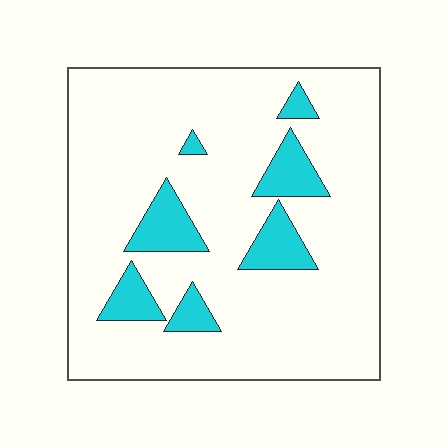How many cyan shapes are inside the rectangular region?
7.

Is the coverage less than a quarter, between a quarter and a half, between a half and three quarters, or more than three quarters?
Less than a quarter.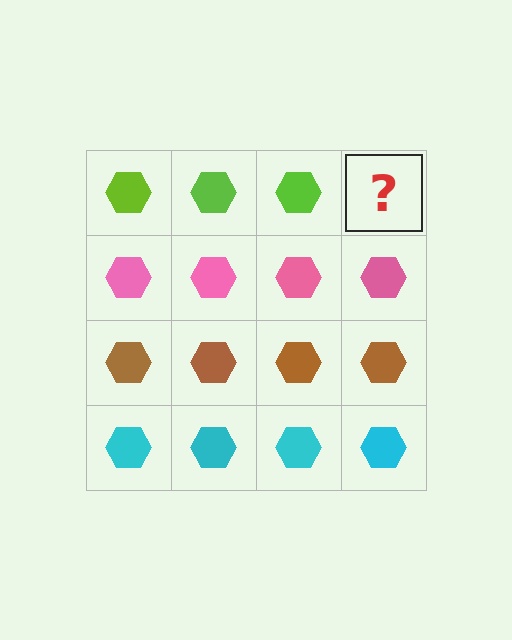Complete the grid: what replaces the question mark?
The question mark should be replaced with a lime hexagon.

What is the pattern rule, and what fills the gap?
The rule is that each row has a consistent color. The gap should be filled with a lime hexagon.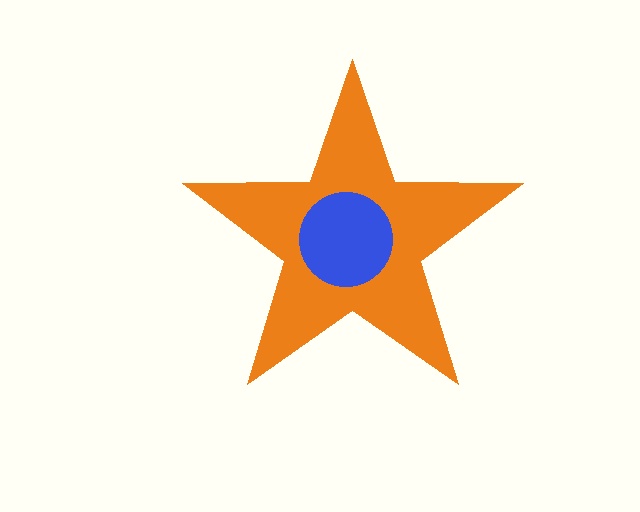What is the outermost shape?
The orange star.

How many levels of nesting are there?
2.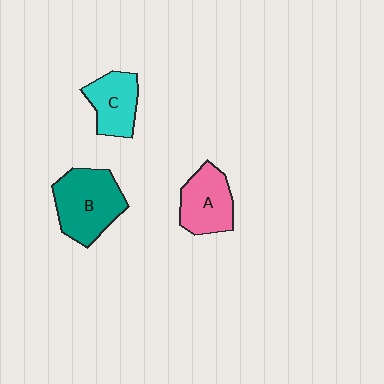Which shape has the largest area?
Shape B (teal).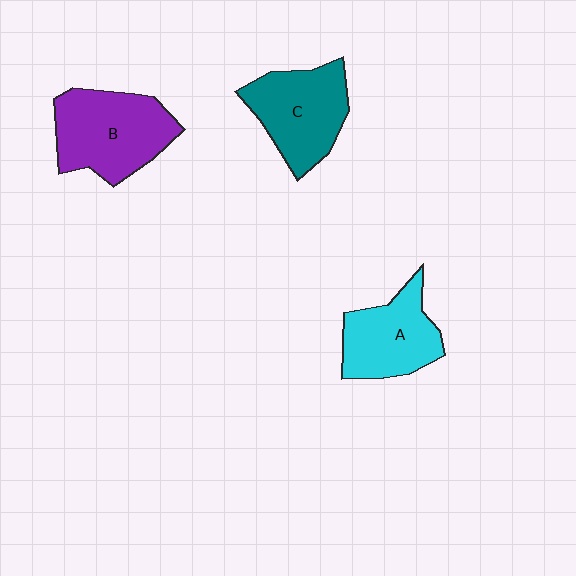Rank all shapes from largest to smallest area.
From largest to smallest: B (purple), C (teal), A (cyan).